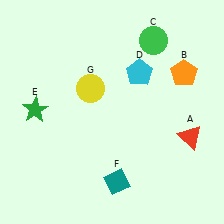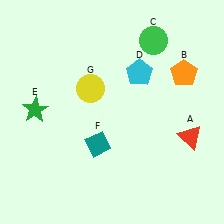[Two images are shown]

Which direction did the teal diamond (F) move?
The teal diamond (F) moved up.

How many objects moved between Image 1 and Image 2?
1 object moved between the two images.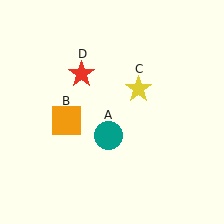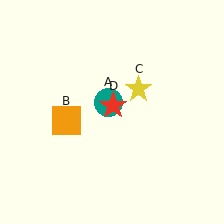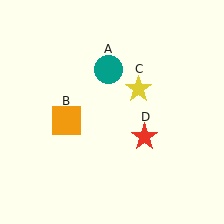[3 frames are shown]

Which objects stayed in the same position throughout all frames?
Orange square (object B) and yellow star (object C) remained stationary.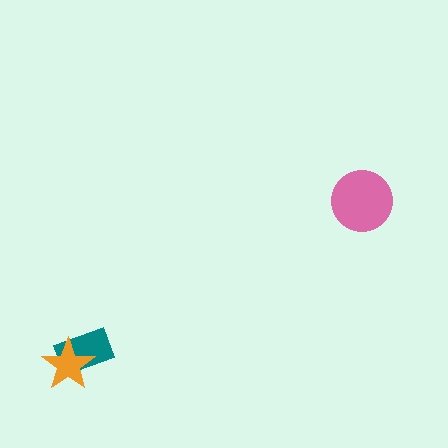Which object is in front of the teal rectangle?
The orange star is in front of the teal rectangle.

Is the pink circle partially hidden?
No, no other shape covers it.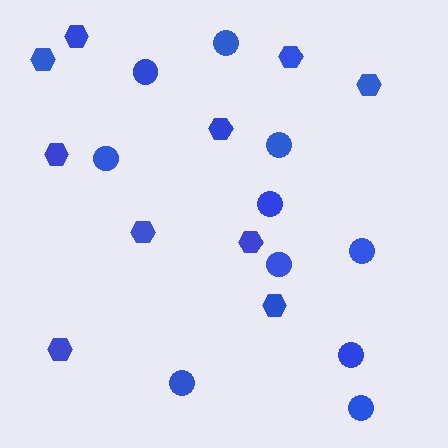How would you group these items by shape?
There are 2 groups: one group of circles (10) and one group of hexagons (10).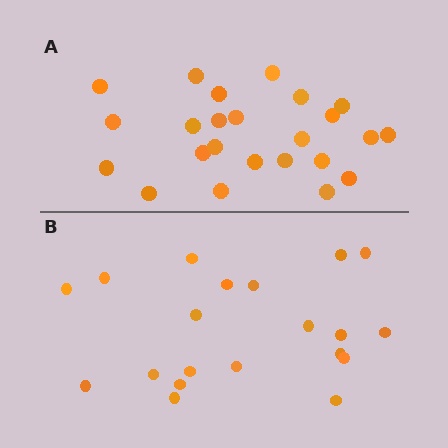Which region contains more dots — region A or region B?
Region A (the top region) has more dots.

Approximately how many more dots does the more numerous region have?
Region A has about 4 more dots than region B.